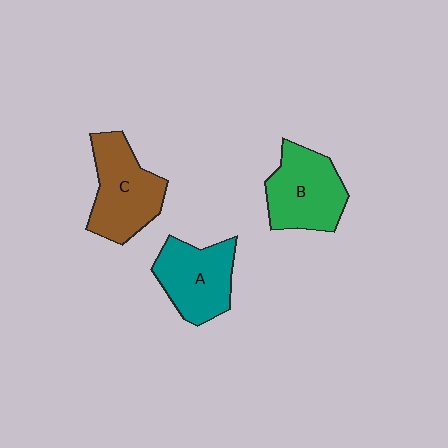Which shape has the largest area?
Shape C (brown).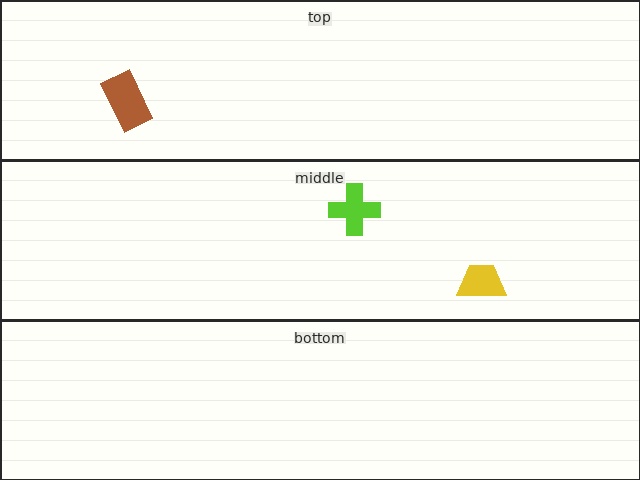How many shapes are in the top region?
1.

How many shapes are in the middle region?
2.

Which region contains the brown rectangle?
The top region.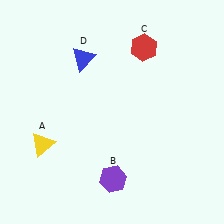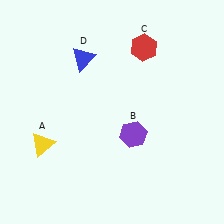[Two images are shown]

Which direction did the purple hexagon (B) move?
The purple hexagon (B) moved up.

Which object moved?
The purple hexagon (B) moved up.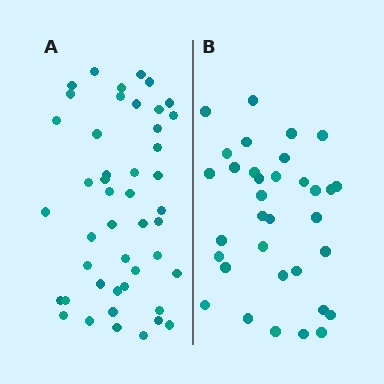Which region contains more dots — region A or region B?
Region A (the left region) has more dots.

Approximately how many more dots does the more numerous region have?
Region A has roughly 12 or so more dots than region B.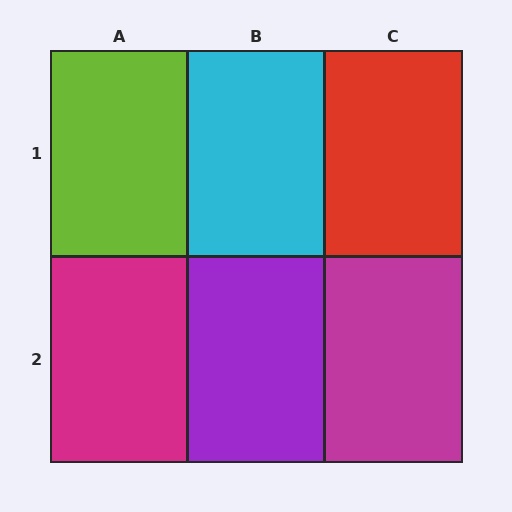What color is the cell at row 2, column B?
Purple.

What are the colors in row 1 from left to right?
Lime, cyan, red.